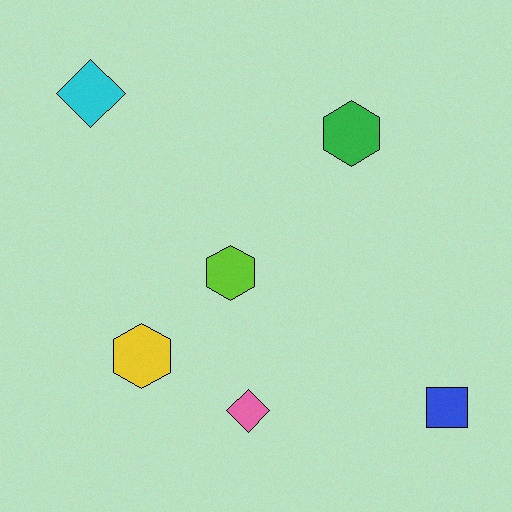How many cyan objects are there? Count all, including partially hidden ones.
There is 1 cyan object.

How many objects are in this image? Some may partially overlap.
There are 6 objects.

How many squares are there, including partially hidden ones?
There is 1 square.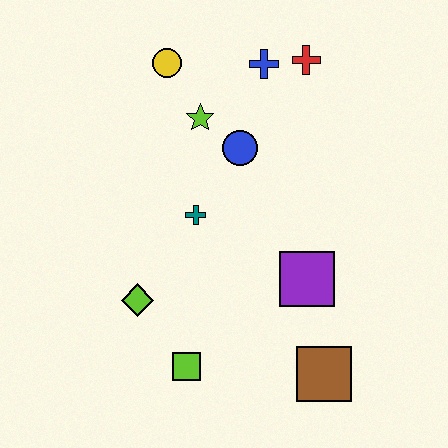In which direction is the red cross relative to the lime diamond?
The red cross is above the lime diamond.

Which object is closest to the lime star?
The blue circle is closest to the lime star.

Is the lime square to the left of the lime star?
Yes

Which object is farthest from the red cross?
The lime square is farthest from the red cross.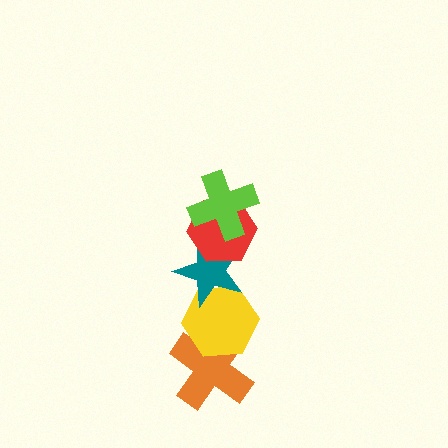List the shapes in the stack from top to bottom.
From top to bottom: the lime cross, the red hexagon, the teal star, the yellow hexagon, the orange cross.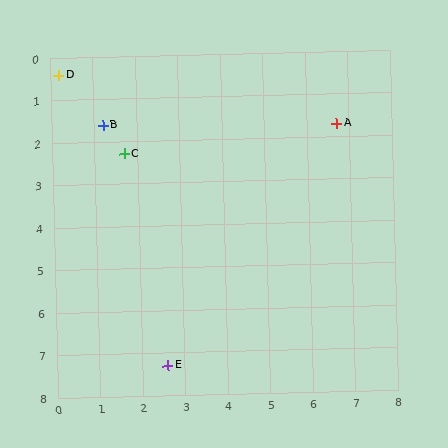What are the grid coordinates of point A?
Point A is at approximately (6.7, 1.7).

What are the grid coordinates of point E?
Point E is at approximately (2.6, 7.3).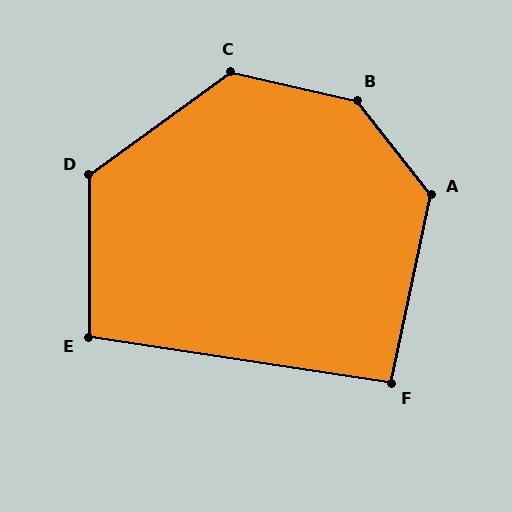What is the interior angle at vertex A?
Approximately 130 degrees (obtuse).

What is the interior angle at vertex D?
Approximately 126 degrees (obtuse).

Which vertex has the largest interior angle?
B, at approximately 141 degrees.